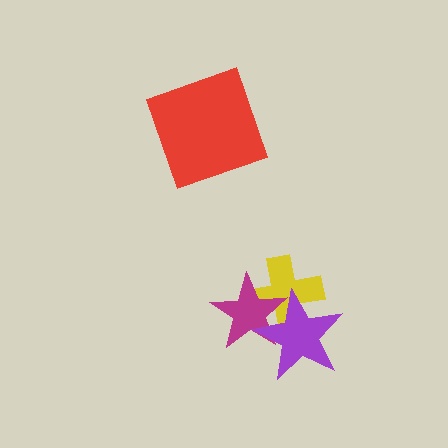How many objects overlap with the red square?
0 objects overlap with the red square.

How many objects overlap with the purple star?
2 objects overlap with the purple star.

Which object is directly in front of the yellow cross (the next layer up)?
The magenta star is directly in front of the yellow cross.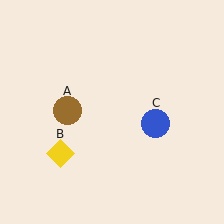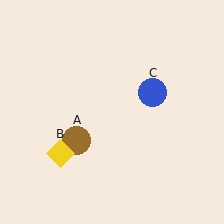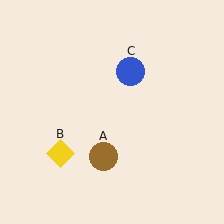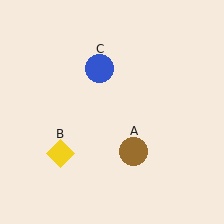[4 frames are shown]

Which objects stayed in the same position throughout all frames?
Yellow diamond (object B) remained stationary.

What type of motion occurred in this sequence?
The brown circle (object A), blue circle (object C) rotated counterclockwise around the center of the scene.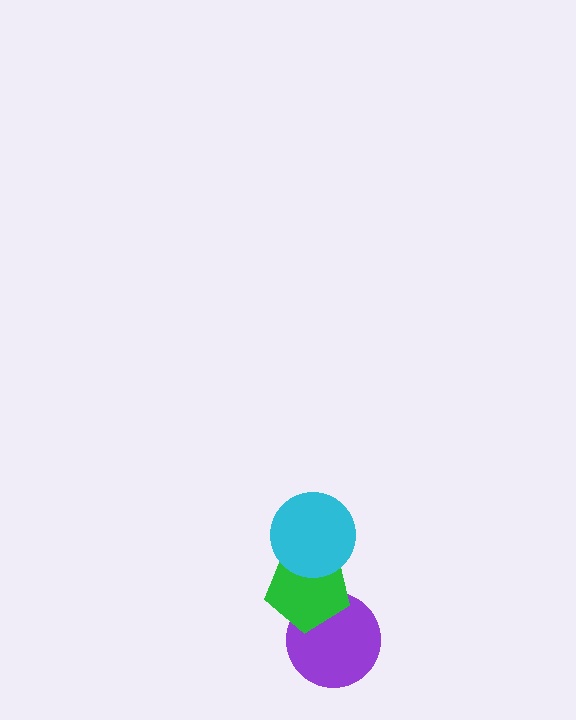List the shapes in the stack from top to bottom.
From top to bottom: the cyan circle, the green pentagon, the purple circle.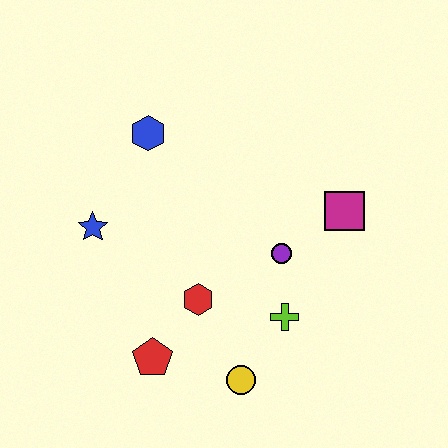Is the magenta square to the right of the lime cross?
Yes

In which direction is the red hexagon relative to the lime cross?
The red hexagon is to the left of the lime cross.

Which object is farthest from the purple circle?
The blue star is farthest from the purple circle.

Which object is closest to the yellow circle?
The lime cross is closest to the yellow circle.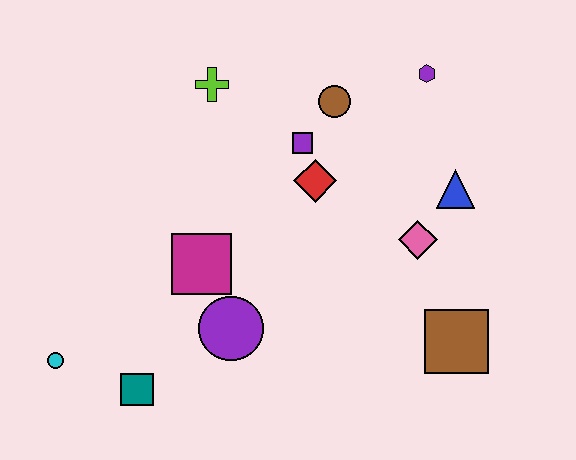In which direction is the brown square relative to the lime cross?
The brown square is below the lime cross.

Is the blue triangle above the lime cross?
No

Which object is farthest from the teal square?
The purple hexagon is farthest from the teal square.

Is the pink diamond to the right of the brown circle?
Yes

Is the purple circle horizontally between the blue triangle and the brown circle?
No